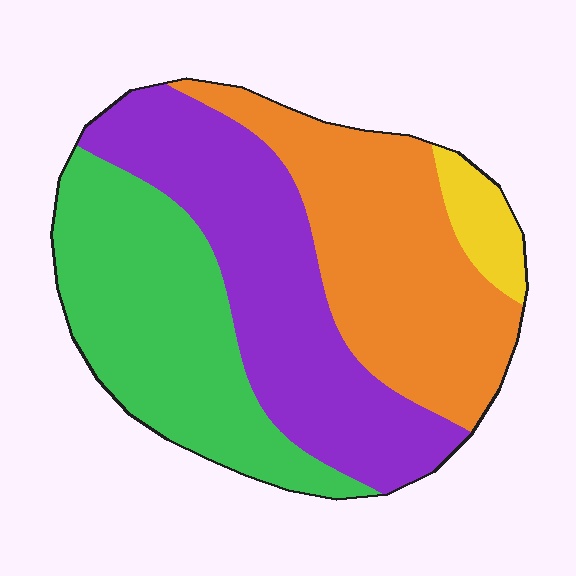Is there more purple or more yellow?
Purple.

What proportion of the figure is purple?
Purple takes up between a quarter and a half of the figure.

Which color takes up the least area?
Yellow, at roughly 5%.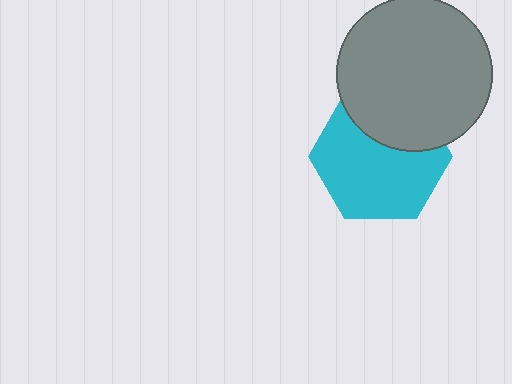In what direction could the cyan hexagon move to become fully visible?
The cyan hexagon could move down. That would shift it out from behind the gray circle entirely.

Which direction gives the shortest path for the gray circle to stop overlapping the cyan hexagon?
Moving up gives the shortest separation.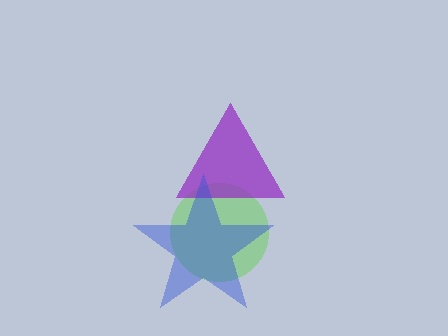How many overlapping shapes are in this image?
There are 3 overlapping shapes in the image.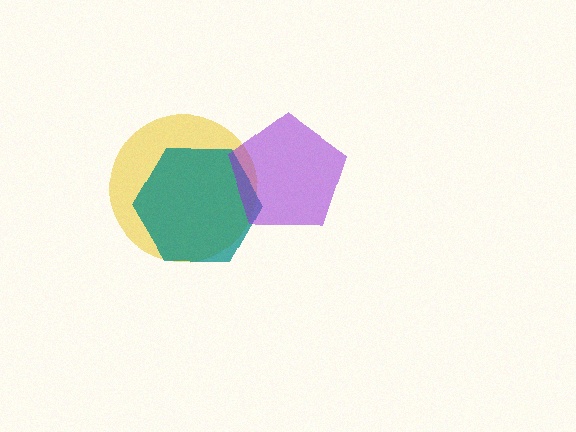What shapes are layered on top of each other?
The layered shapes are: a yellow circle, a teal hexagon, a purple pentagon.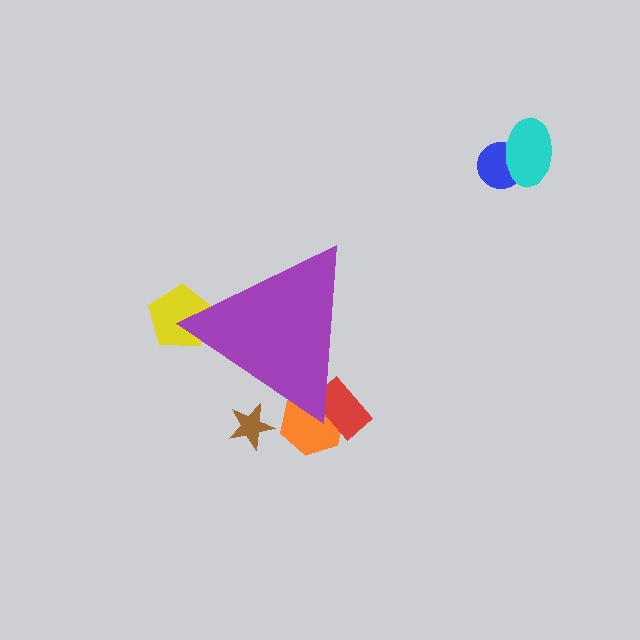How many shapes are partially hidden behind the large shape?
4 shapes are partially hidden.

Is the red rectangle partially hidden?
Yes, the red rectangle is partially hidden behind the purple triangle.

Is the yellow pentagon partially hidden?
Yes, the yellow pentagon is partially hidden behind the purple triangle.